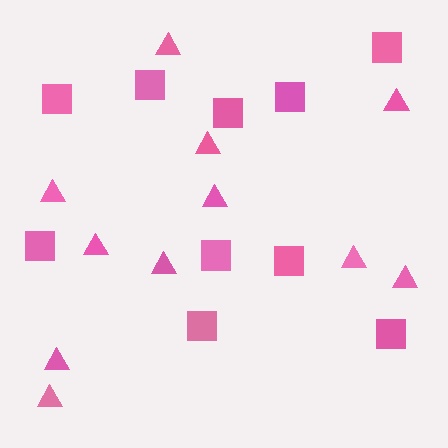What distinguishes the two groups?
There are 2 groups: one group of triangles (11) and one group of squares (10).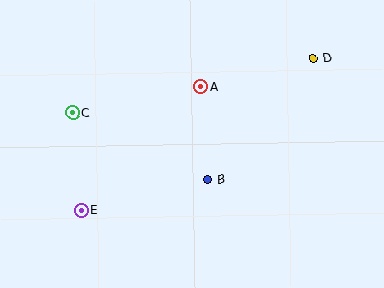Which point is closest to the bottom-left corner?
Point E is closest to the bottom-left corner.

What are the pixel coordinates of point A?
Point A is at (201, 87).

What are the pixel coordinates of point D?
Point D is at (313, 58).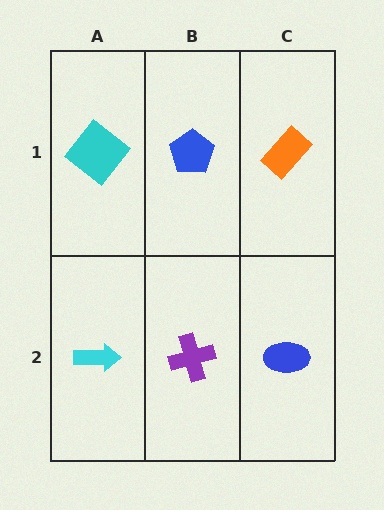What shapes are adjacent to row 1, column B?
A purple cross (row 2, column B), a cyan diamond (row 1, column A), an orange rectangle (row 1, column C).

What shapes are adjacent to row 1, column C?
A blue ellipse (row 2, column C), a blue pentagon (row 1, column B).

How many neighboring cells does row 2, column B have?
3.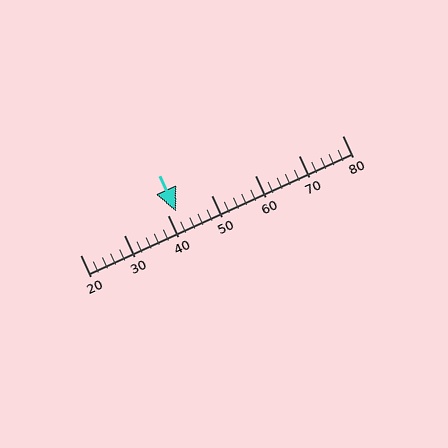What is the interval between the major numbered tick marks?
The major tick marks are spaced 10 units apart.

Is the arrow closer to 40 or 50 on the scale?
The arrow is closer to 40.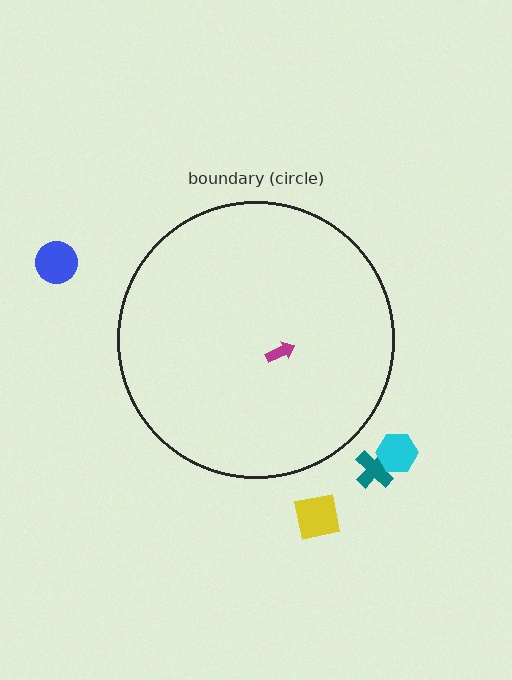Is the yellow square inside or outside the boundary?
Outside.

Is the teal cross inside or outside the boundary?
Outside.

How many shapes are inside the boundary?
1 inside, 4 outside.